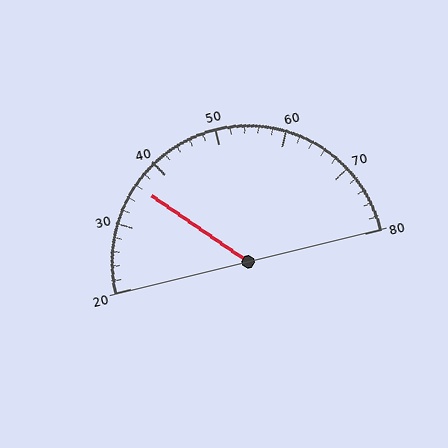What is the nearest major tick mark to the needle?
The nearest major tick mark is 40.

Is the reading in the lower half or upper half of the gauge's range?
The reading is in the lower half of the range (20 to 80).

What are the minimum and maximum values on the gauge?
The gauge ranges from 20 to 80.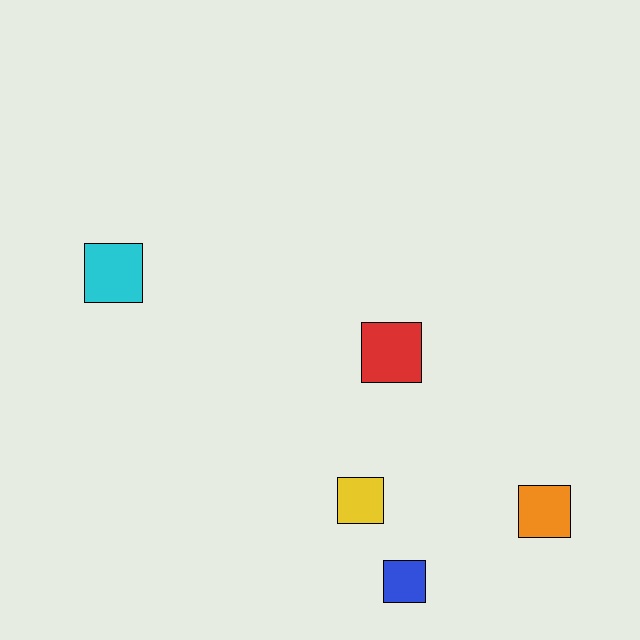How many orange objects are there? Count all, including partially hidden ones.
There is 1 orange object.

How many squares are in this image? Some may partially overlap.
There are 5 squares.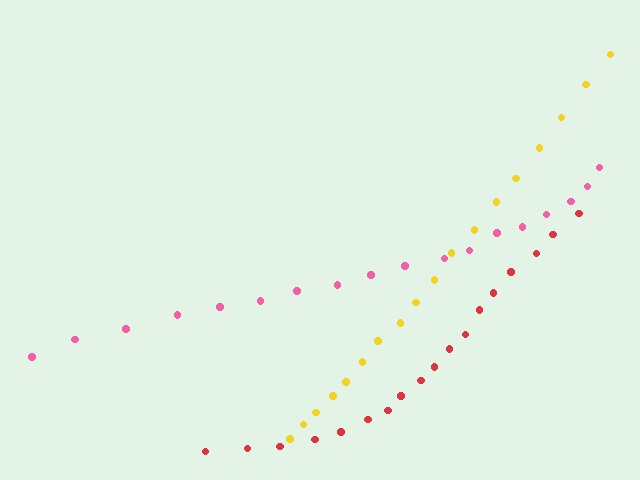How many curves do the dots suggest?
There are 3 distinct paths.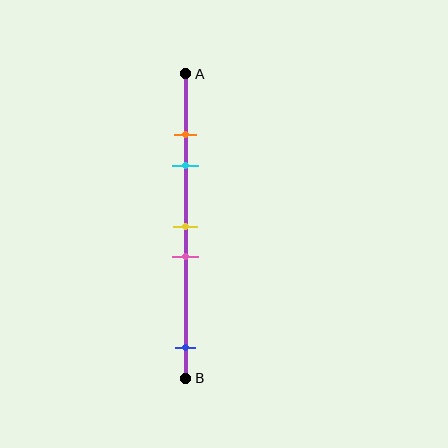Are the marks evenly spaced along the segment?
No, the marks are not evenly spaced.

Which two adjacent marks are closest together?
The orange and cyan marks are the closest adjacent pair.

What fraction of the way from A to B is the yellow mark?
The yellow mark is approximately 50% (0.5) of the way from A to B.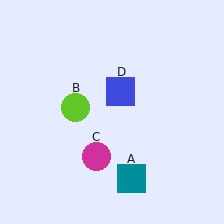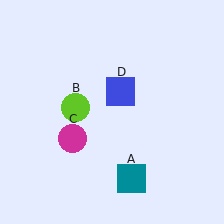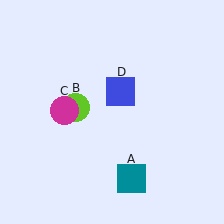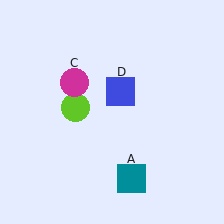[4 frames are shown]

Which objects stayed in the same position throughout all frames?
Teal square (object A) and lime circle (object B) and blue square (object D) remained stationary.